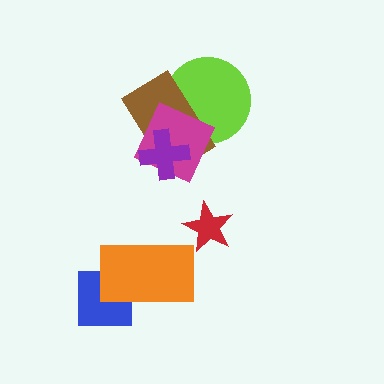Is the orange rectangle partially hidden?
No, no other shape covers it.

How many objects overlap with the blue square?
1 object overlaps with the blue square.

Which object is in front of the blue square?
The orange rectangle is in front of the blue square.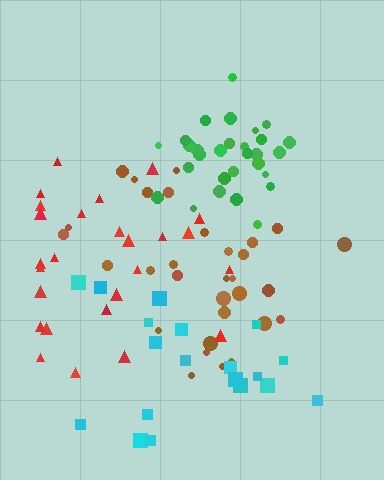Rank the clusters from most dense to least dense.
green, brown, cyan, red.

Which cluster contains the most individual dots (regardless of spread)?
Brown (31).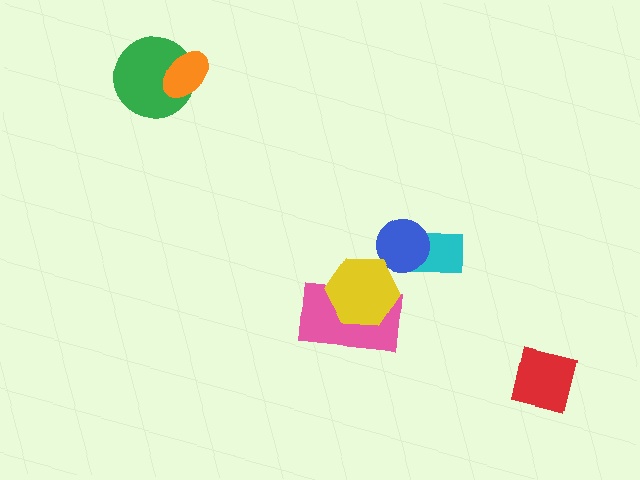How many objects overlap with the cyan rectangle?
1 object overlaps with the cyan rectangle.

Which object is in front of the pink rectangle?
The yellow hexagon is in front of the pink rectangle.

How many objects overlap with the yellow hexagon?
1 object overlaps with the yellow hexagon.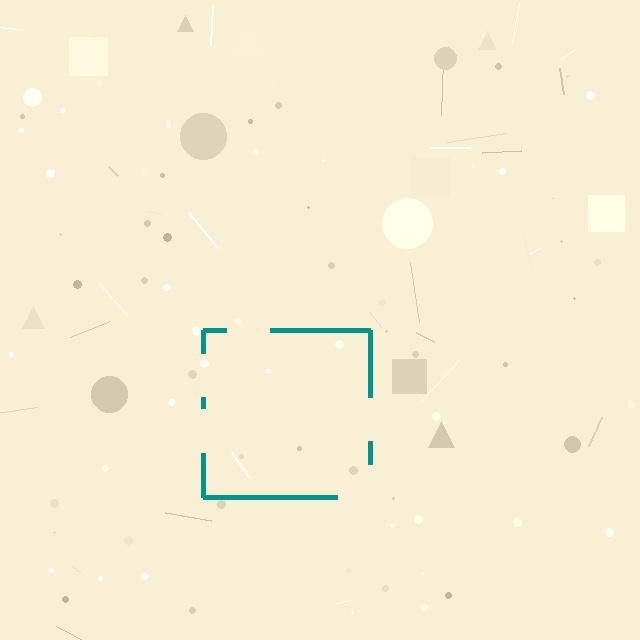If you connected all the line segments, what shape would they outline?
They would outline a square.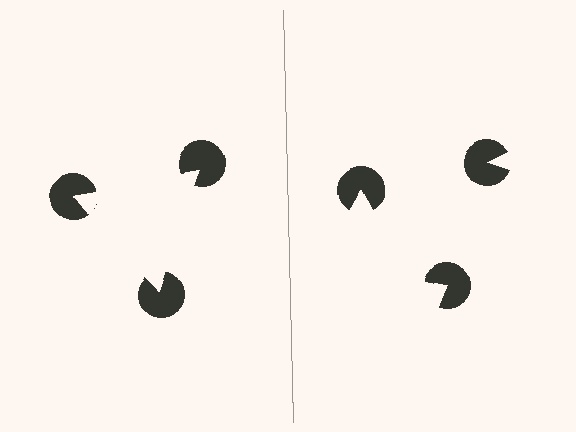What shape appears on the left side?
An illusory triangle.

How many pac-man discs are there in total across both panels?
6 — 3 on each side.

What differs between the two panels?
The pac-man discs are positioned identically on both sides; only the wedge orientations differ. On the left they align to a triangle; on the right they are misaligned.